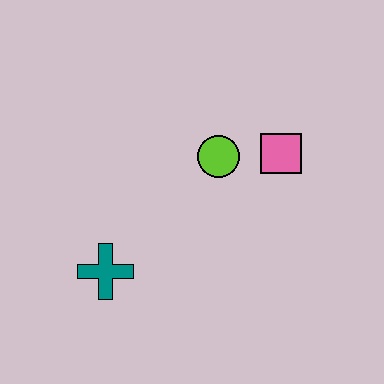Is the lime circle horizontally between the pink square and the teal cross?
Yes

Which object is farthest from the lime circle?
The teal cross is farthest from the lime circle.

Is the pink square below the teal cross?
No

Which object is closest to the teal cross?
The lime circle is closest to the teal cross.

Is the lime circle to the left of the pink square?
Yes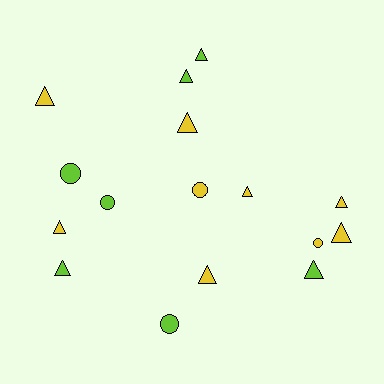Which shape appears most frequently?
Triangle, with 11 objects.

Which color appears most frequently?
Yellow, with 9 objects.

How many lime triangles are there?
There are 4 lime triangles.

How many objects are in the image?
There are 16 objects.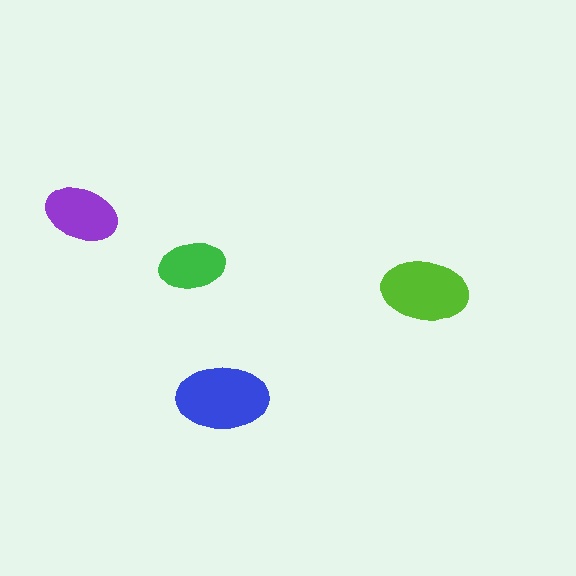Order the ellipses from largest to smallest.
the blue one, the lime one, the purple one, the green one.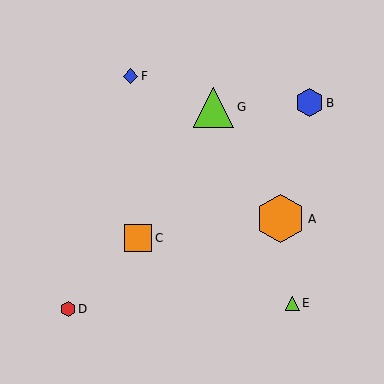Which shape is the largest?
The orange hexagon (labeled A) is the largest.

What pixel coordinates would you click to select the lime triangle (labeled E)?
Click at (292, 303) to select the lime triangle E.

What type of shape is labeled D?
Shape D is a red hexagon.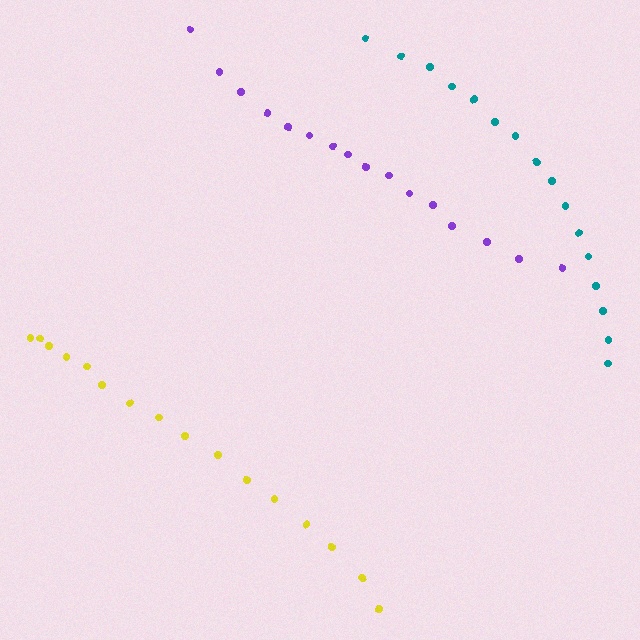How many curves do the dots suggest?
There are 3 distinct paths.